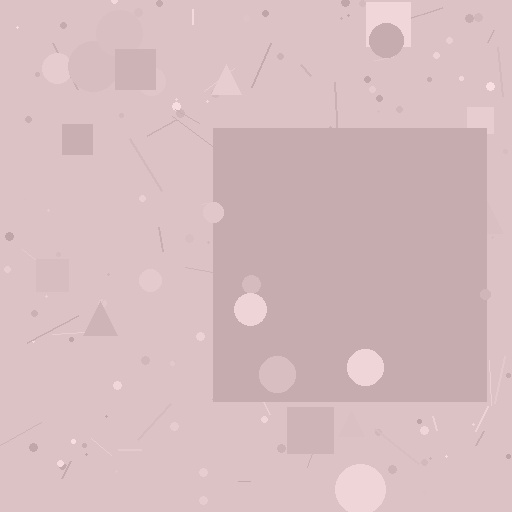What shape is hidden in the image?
A square is hidden in the image.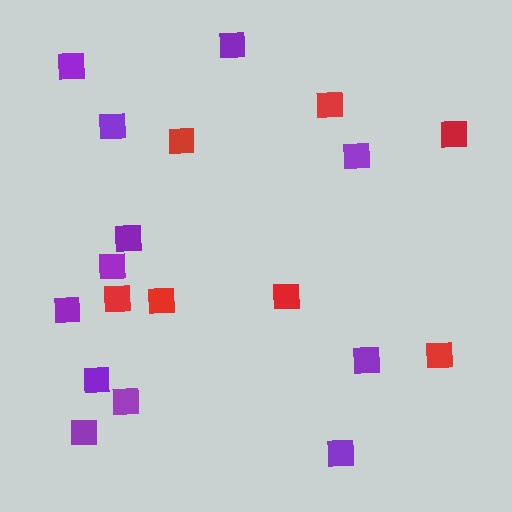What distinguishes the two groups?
There are 2 groups: one group of red squares (7) and one group of purple squares (12).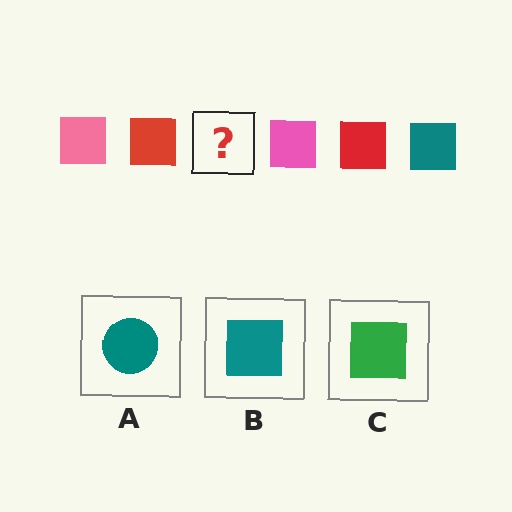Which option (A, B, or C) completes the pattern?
B.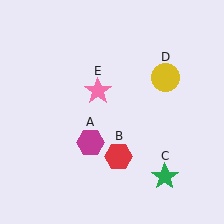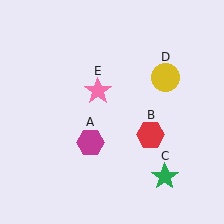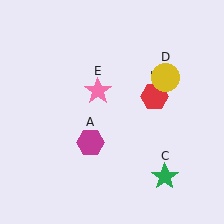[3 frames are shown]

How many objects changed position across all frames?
1 object changed position: red hexagon (object B).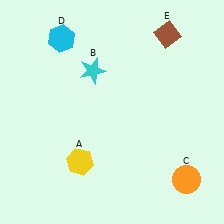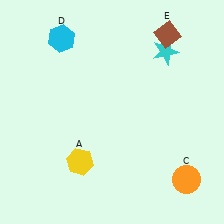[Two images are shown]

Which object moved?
The cyan star (B) moved right.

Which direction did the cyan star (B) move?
The cyan star (B) moved right.